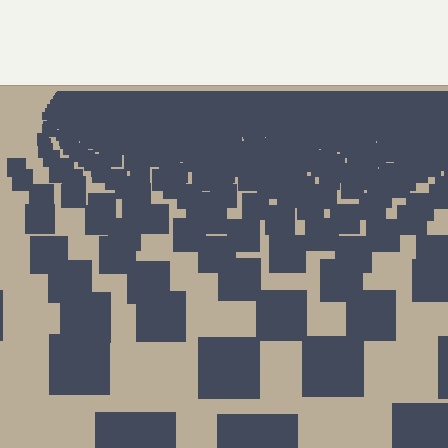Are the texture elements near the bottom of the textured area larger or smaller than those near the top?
Larger. Near the bottom, elements are closer to the viewer and appear at a bigger on-screen size.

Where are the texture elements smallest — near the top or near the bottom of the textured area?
Near the top.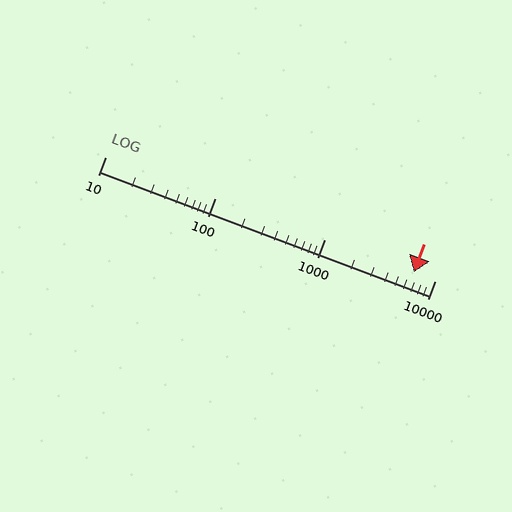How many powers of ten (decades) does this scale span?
The scale spans 3 decades, from 10 to 10000.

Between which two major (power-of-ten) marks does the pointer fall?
The pointer is between 1000 and 10000.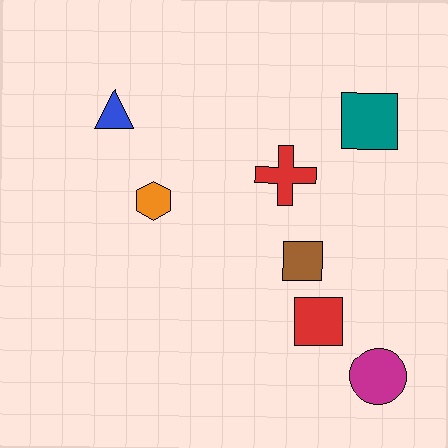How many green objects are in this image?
There are no green objects.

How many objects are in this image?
There are 7 objects.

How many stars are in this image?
There are no stars.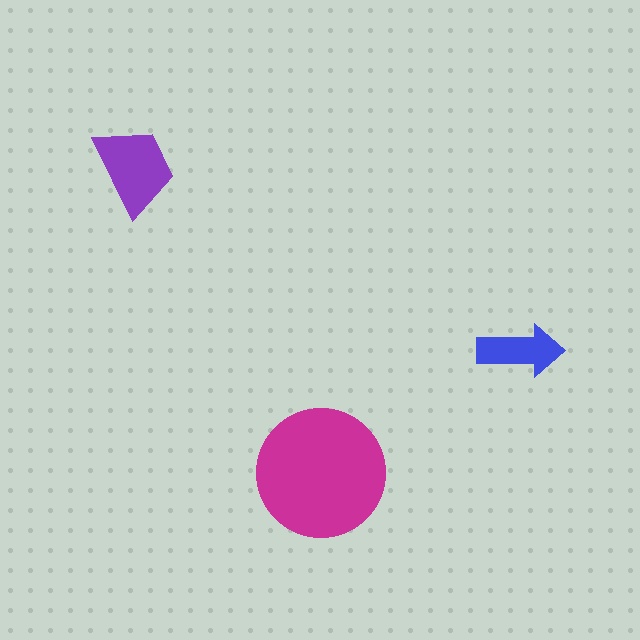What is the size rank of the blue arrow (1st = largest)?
3rd.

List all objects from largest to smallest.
The magenta circle, the purple trapezoid, the blue arrow.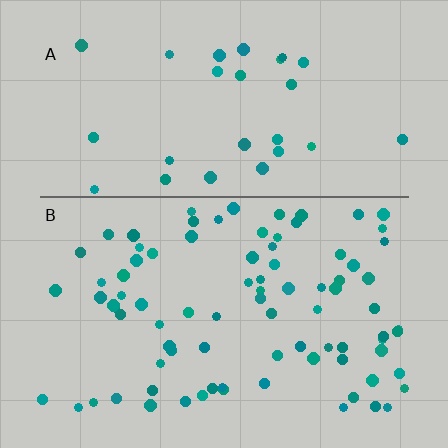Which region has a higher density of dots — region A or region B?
B (the bottom).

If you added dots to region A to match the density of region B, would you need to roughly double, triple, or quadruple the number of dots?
Approximately triple.